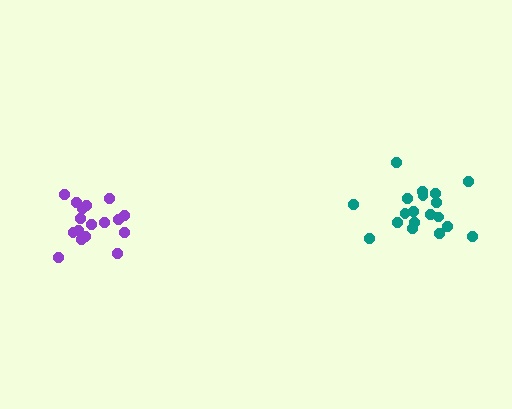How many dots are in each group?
Group 1: 17 dots, Group 2: 19 dots (36 total).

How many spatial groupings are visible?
There are 2 spatial groupings.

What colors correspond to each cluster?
The clusters are colored: purple, teal.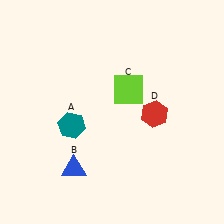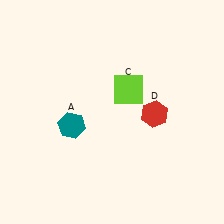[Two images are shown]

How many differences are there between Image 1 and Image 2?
There is 1 difference between the two images.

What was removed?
The blue triangle (B) was removed in Image 2.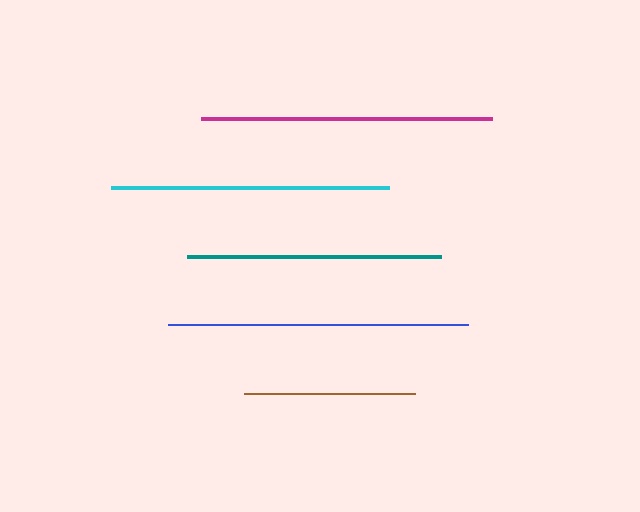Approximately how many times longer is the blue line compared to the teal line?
The blue line is approximately 1.2 times the length of the teal line.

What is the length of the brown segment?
The brown segment is approximately 170 pixels long.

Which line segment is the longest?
The blue line is the longest at approximately 300 pixels.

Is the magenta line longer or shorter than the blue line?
The blue line is longer than the magenta line.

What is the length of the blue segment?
The blue segment is approximately 300 pixels long.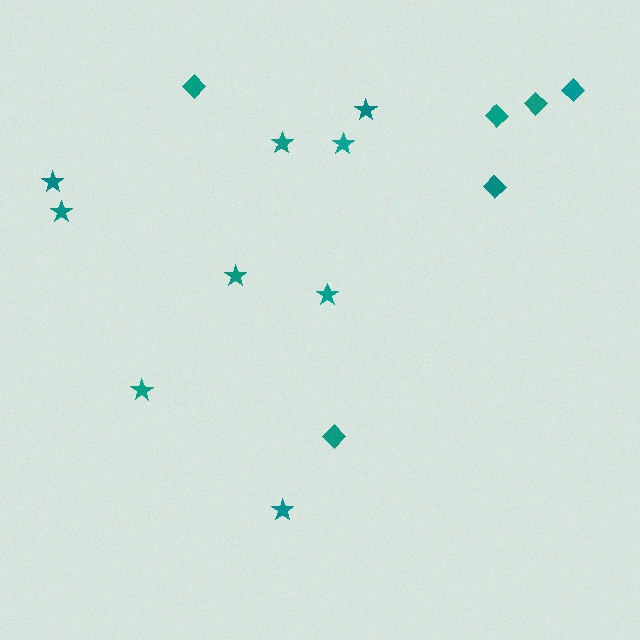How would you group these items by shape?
There are 2 groups: one group of stars (9) and one group of diamonds (6).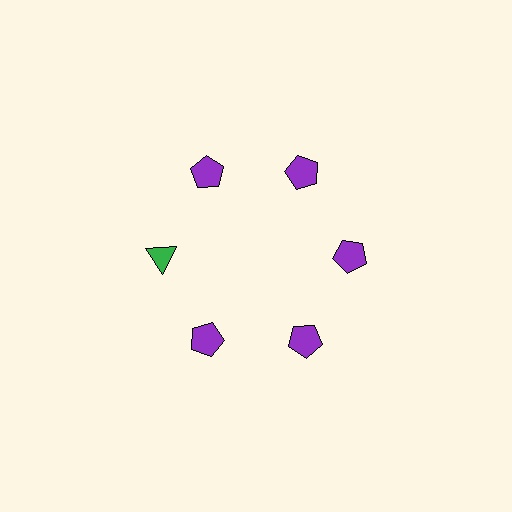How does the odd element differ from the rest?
It differs in both color (green instead of purple) and shape (triangle instead of pentagon).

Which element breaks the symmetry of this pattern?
The green triangle at roughly the 9 o'clock position breaks the symmetry. All other shapes are purple pentagons.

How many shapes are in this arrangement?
There are 6 shapes arranged in a ring pattern.